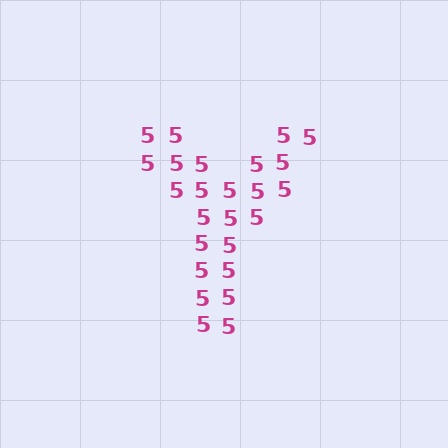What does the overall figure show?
The overall figure shows the letter Y.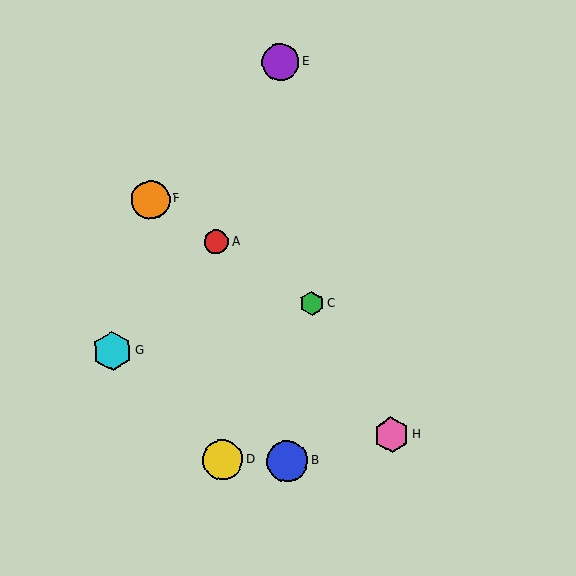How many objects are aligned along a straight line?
3 objects (A, C, F) are aligned along a straight line.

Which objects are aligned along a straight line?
Objects A, C, F are aligned along a straight line.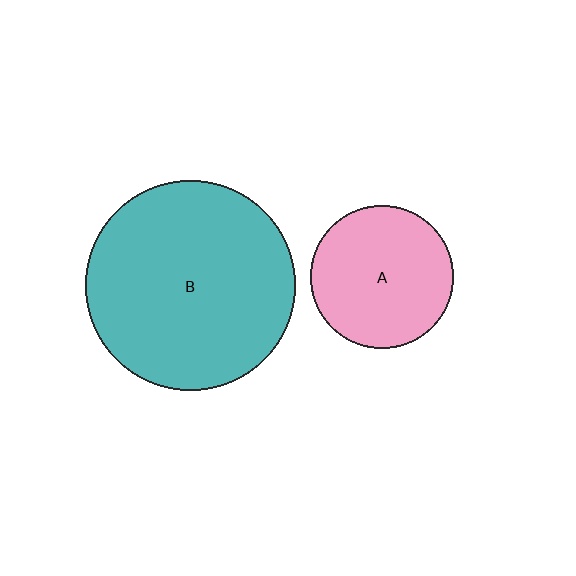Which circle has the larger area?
Circle B (teal).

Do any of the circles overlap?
No, none of the circles overlap.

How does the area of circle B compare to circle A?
Approximately 2.2 times.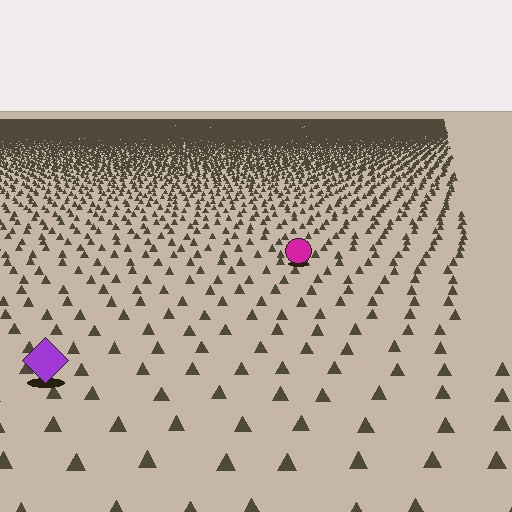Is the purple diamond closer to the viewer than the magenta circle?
Yes. The purple diamond is closer — you can tell from the texture gradient: the ground texture is coarser near it.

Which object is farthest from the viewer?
The magenta circle is farthest from the viewer. It appears smaller and the ground texture around it is denser.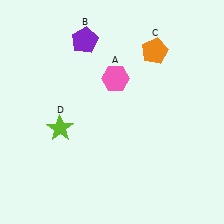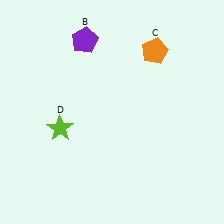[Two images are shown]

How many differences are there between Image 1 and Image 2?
There is 1 difference between the two images.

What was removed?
The pink hexagon (A) was removed in Image 2.